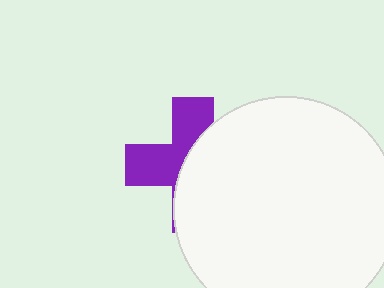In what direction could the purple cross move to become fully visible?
The purple cross could move left. That would shift it out from behind the white circle entirely.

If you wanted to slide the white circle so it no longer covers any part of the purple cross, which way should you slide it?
Slide it right — that is the most direct way to separate the two shapes.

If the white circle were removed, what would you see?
You would see the complete purple cross.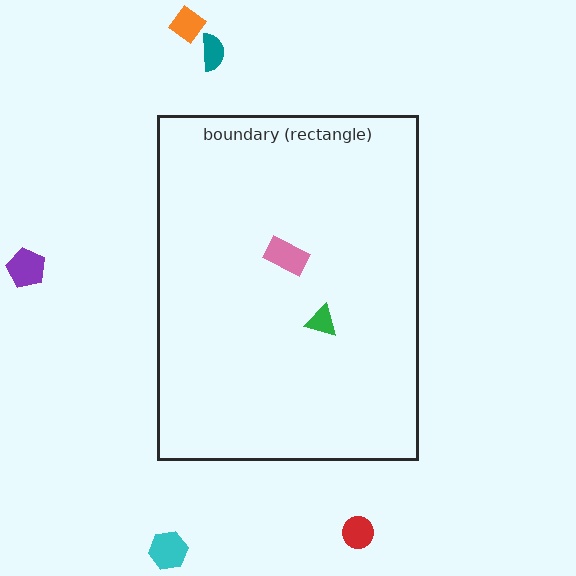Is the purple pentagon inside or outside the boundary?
Outside.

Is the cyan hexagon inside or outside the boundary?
Outside.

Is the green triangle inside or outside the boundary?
Inside.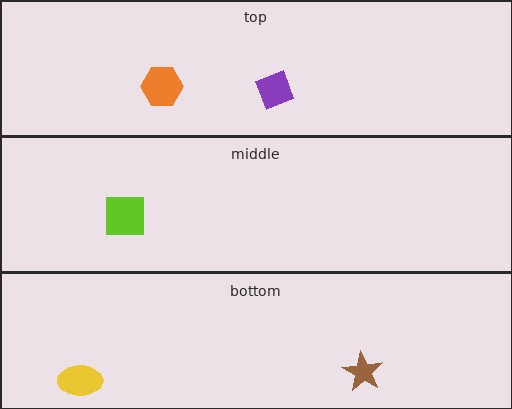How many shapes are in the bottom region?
2.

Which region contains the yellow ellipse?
The bottom region.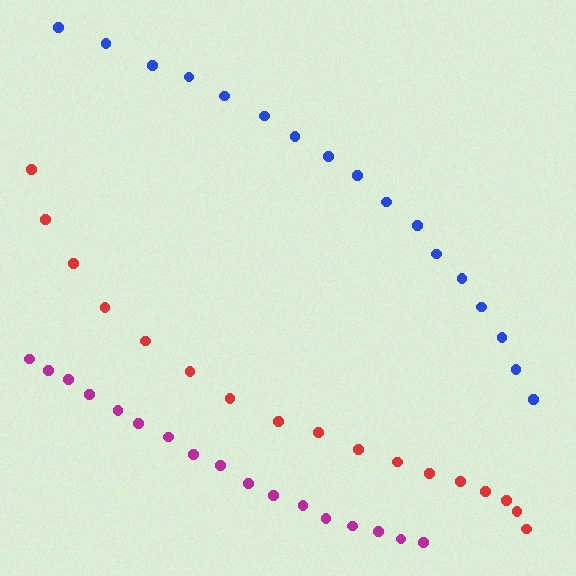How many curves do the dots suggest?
There are 3 distinct paths.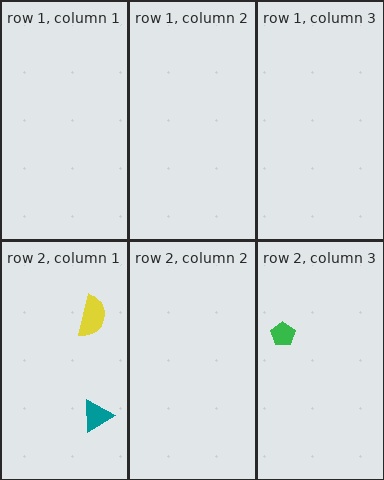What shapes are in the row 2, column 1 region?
The teal triangle, the yellow semicircle.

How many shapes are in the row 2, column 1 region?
2.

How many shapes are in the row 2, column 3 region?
1.